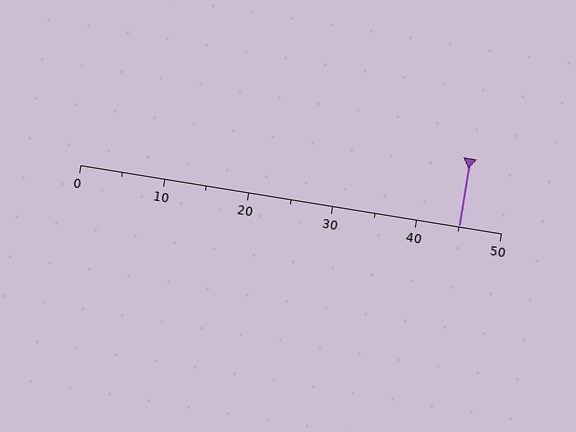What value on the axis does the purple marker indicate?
The marker indicates approximately 45.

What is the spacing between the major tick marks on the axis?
The major ticks are spaced 10 apart.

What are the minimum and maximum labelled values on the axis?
The axis runs from 0 to 50.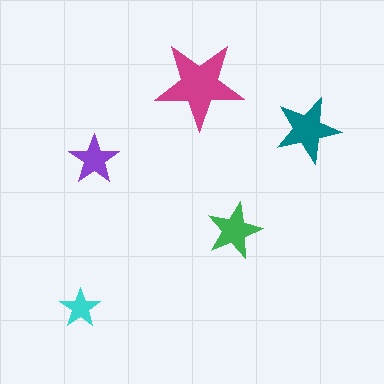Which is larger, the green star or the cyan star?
The green one.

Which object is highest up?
The magenta star is topmost.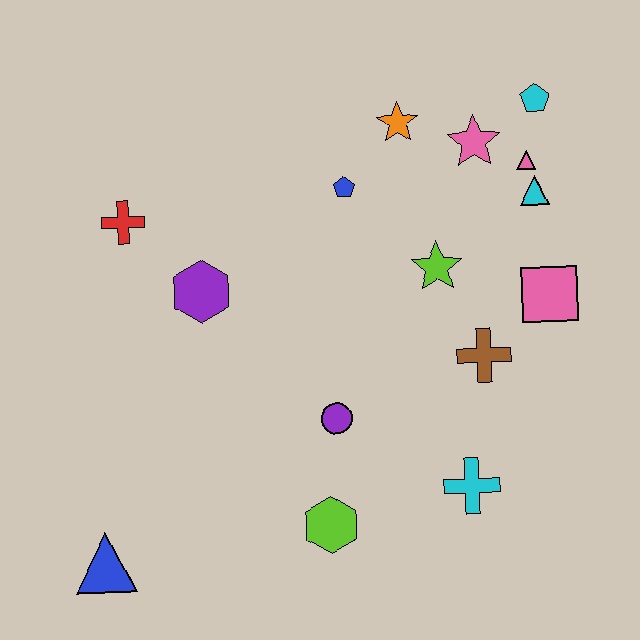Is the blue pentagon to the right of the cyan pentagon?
No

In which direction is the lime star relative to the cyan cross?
The lime star is above the cyan cross.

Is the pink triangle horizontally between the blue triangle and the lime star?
No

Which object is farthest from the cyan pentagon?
The blue triangle is farthest from the cyan pentagon.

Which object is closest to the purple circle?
The lime hexagon is closest to the purple circle.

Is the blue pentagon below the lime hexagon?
No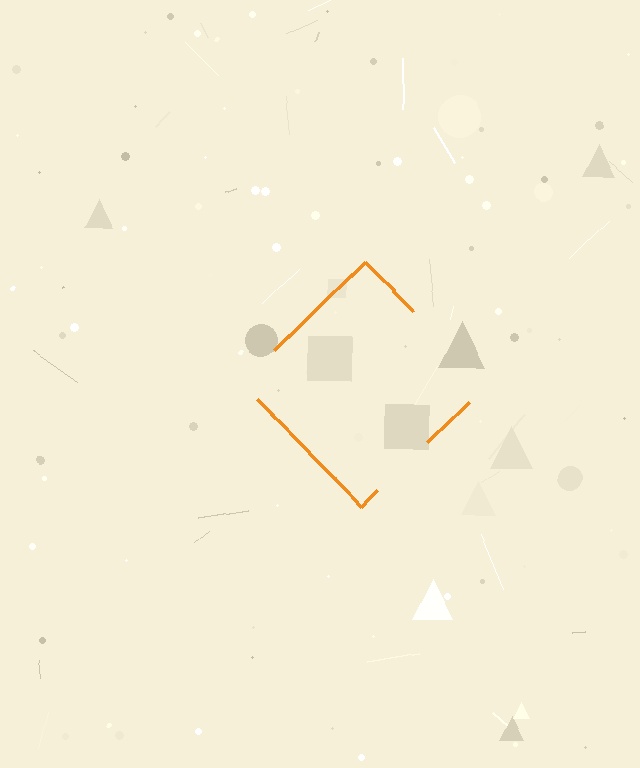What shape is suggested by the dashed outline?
The dashed outline suggests a diamond.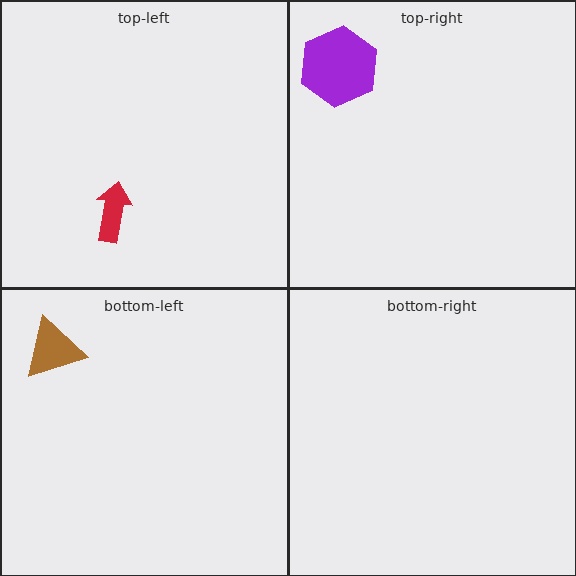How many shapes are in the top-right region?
1.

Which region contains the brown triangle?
The bottom-left region.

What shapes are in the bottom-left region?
The brown triangle.